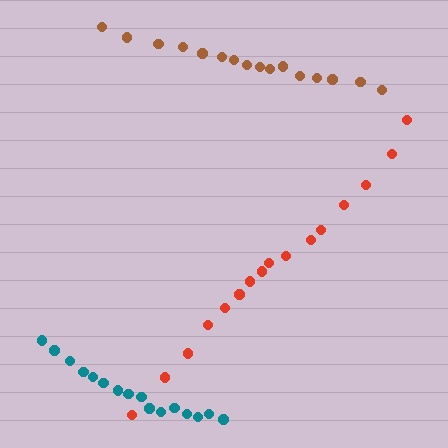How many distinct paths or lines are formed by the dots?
There are 3 distinct paths.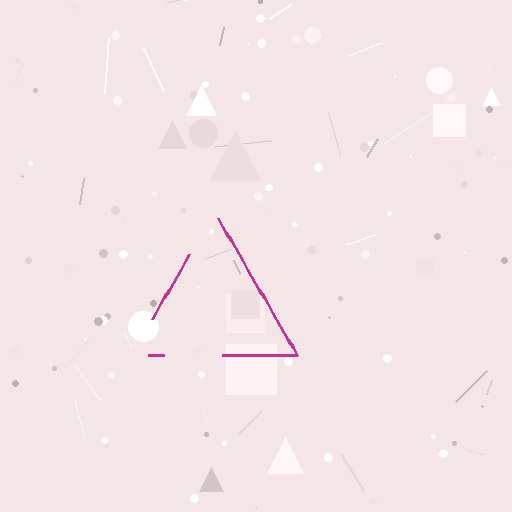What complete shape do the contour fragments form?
The contour fragments form a triangle.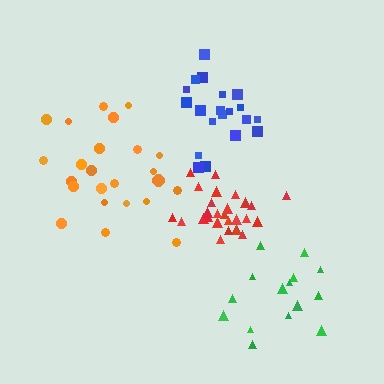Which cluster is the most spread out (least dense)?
Green.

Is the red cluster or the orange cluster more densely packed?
Red.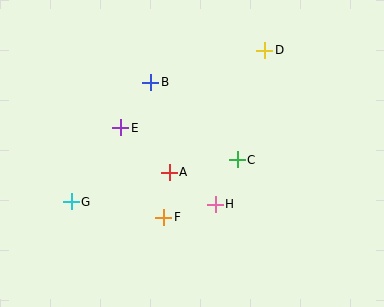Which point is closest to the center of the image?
Point A at (169, 172) is closest to the center.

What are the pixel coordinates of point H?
Point H is at (215, 204).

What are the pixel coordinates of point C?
Point C is at (237, 160).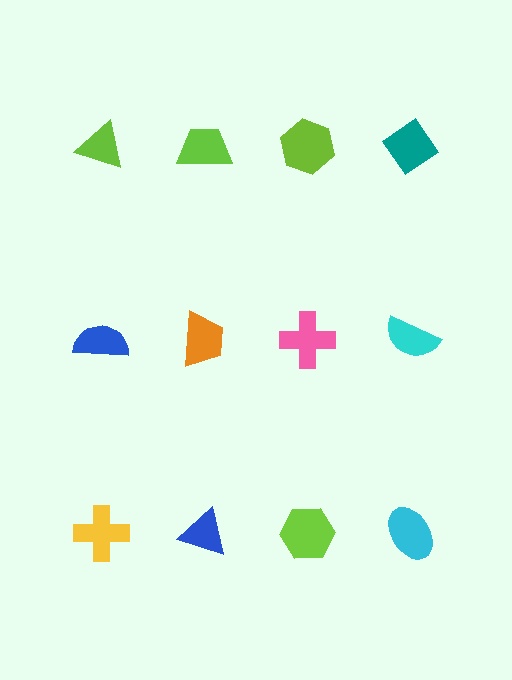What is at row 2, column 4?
A cyan semicircle.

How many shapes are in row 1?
4 shapes.